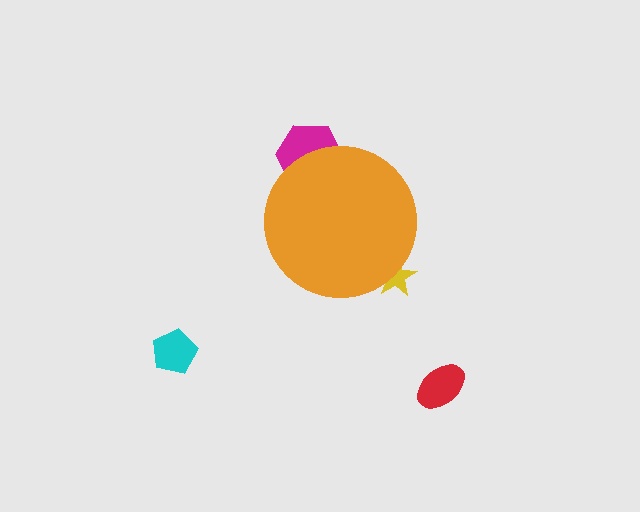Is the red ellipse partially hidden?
No, the red ellipse is fully visible.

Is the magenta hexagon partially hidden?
Yes, the magenta hexagon is partially hidden behind the orange circle.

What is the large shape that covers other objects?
An orange circle.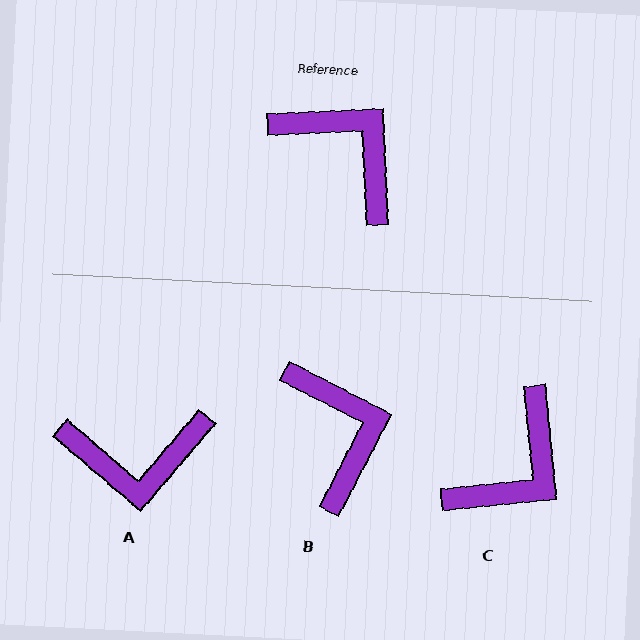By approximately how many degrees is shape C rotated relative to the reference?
Approximately 87 degrees clockwise.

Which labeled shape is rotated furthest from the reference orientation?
A, about 133 degrees away.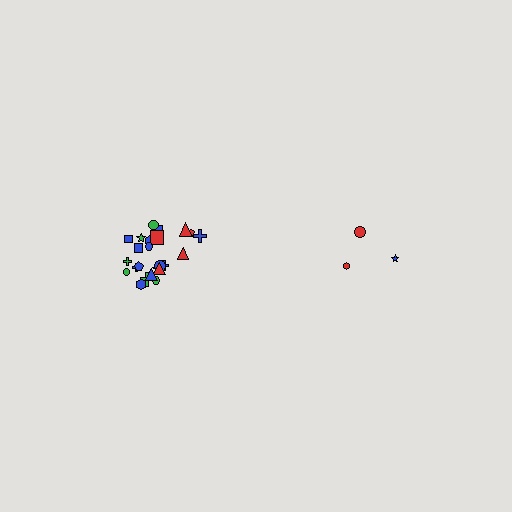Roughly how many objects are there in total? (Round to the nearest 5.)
Roughly 30 objects in total.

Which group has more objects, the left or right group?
The left group.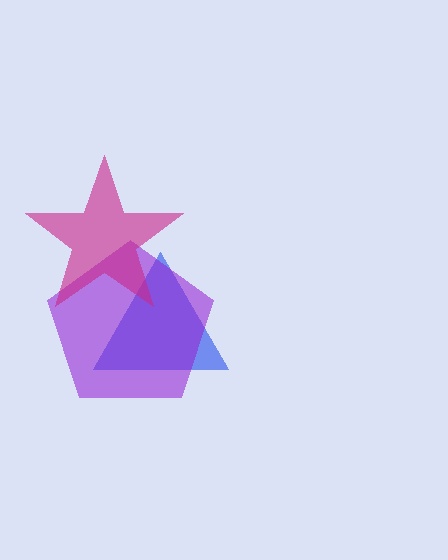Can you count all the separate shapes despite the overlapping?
Yes, there are 3 separate shapes.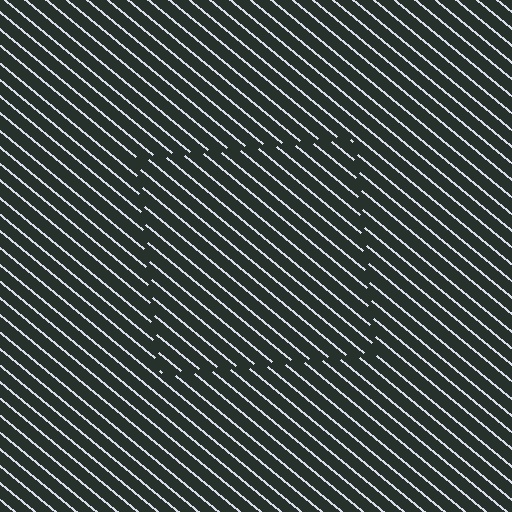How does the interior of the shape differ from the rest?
The interior of the shape contains the same grating, shifted by half a period — the contour is defined by the phase discontinuity where line-ends from the inner and outer gratings abut.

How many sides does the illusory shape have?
4 sides — the line-ends trace a square.